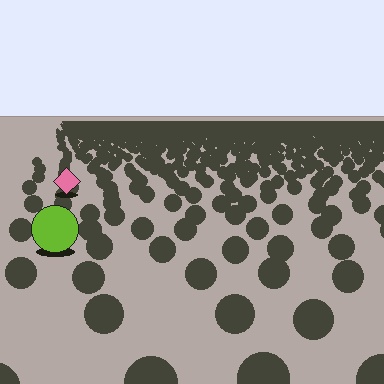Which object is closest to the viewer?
The lime circle is closest. The texture marks near it are larger and more spread out.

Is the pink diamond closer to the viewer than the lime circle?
No. The lime circle is closer — you can tell from the texture gradient: the ground texture is coarser near it.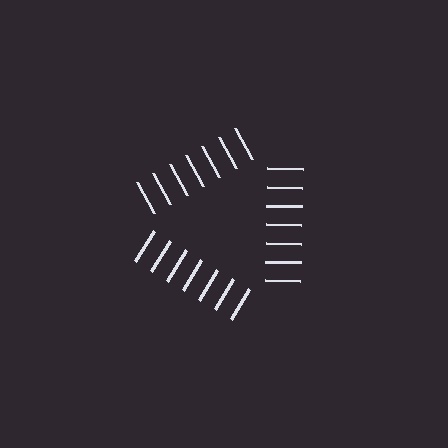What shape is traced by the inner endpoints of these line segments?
An illusory triangle — the line segments terminate on its edges but no continuous stroke is drawn.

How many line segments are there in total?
21 — 7 along each of the 3 edges.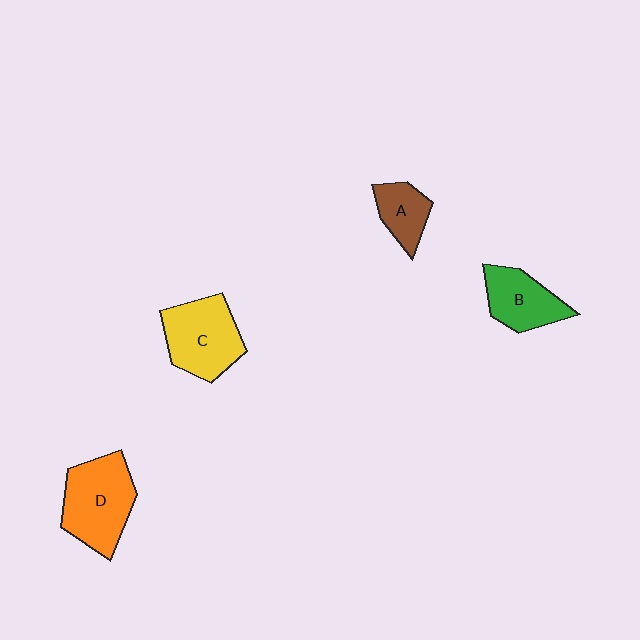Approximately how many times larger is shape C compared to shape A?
Approximately 1.9 times.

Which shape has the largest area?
Shape D (orange).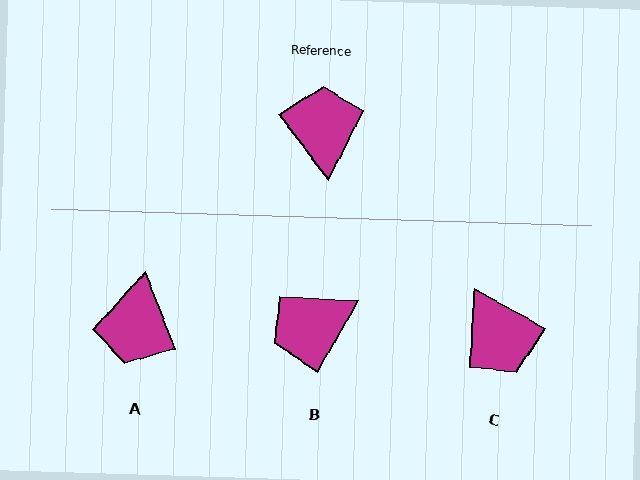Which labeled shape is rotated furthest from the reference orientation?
A, about 164 degrees away.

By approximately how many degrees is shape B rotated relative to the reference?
Approximately 114 degrees counter-clockwise.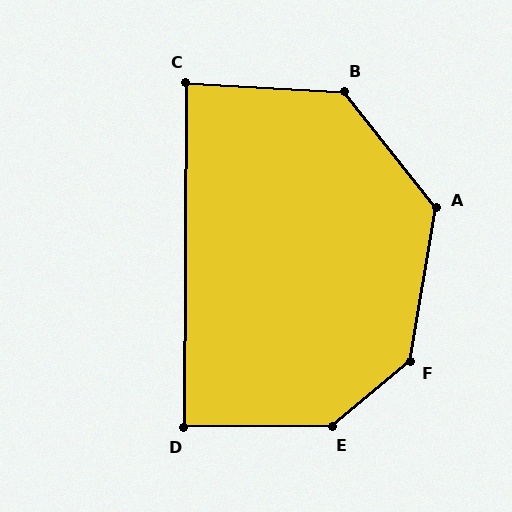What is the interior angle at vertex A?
Approximately 132 degrees (obtuse).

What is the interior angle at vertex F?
Approximately 140 degrees (obtuse).